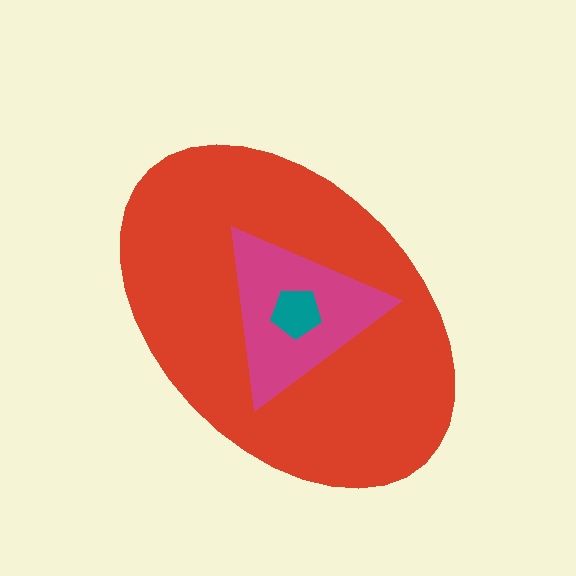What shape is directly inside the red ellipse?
The magenta triangle.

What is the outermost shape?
The red ellipse.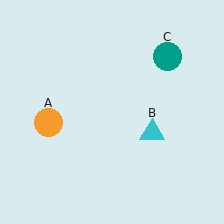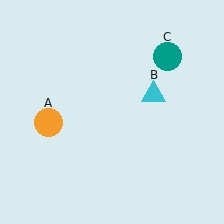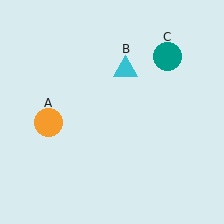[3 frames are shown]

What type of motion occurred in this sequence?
The cyan triangle (object B) rotated counterclockwise around the center of the scene.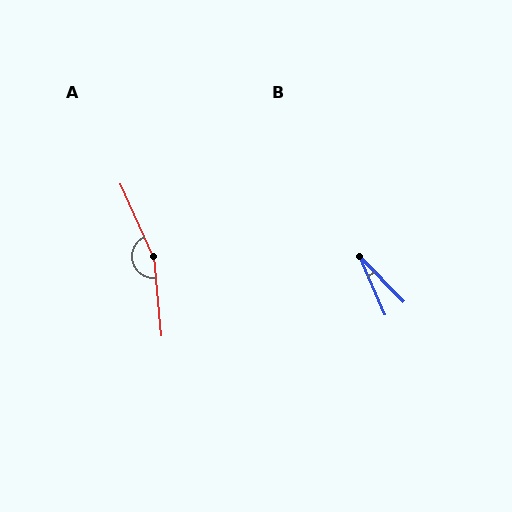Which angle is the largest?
A, at approximately 162 degrees.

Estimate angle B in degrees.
Approximately 21 degrees.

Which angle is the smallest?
B, at approximately 21 degrees.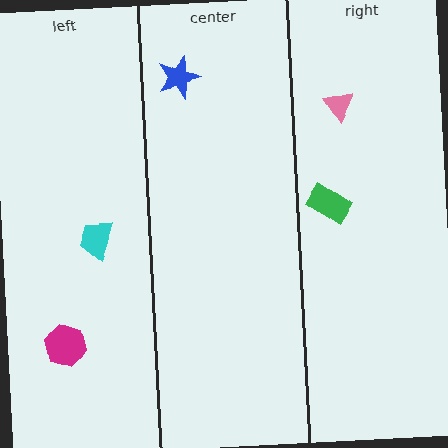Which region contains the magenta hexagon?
The left region.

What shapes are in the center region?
The blue star.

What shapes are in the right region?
The green rectangle, the pink triangle.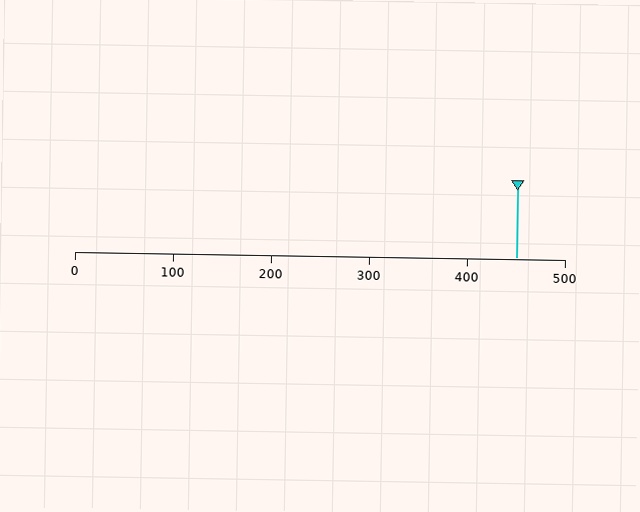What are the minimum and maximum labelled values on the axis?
The axis runs from 0 to 500.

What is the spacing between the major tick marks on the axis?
The major ticks are spaced 100 apart.